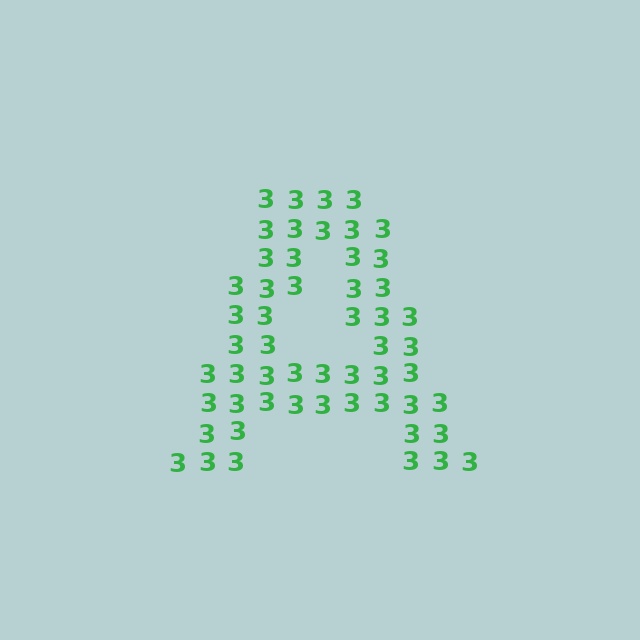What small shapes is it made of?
It is made of small digit 3's.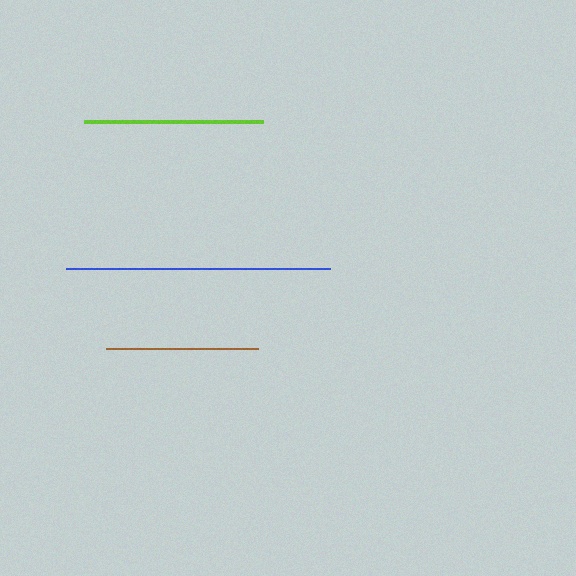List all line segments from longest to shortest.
From longest to shortest: blue, lime, brown.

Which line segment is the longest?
The blue line is the longest at approximately 264 pixels.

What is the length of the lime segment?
The lime segment is approximately 179 pixels long.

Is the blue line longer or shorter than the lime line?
The blue line is longer than the lime line.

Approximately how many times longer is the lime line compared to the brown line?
The lime line is approximately 1.2 times the length of the brown line.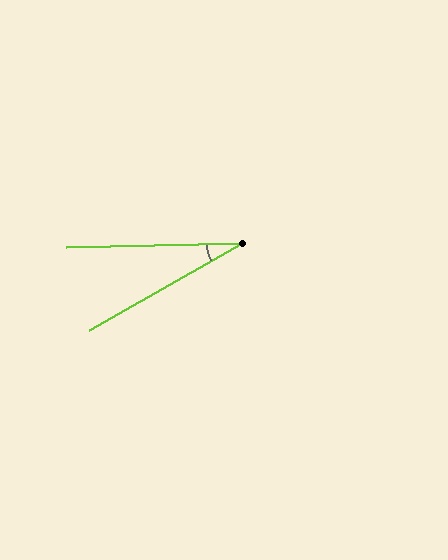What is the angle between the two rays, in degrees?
Approximately 28 degrees.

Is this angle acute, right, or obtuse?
It is acute.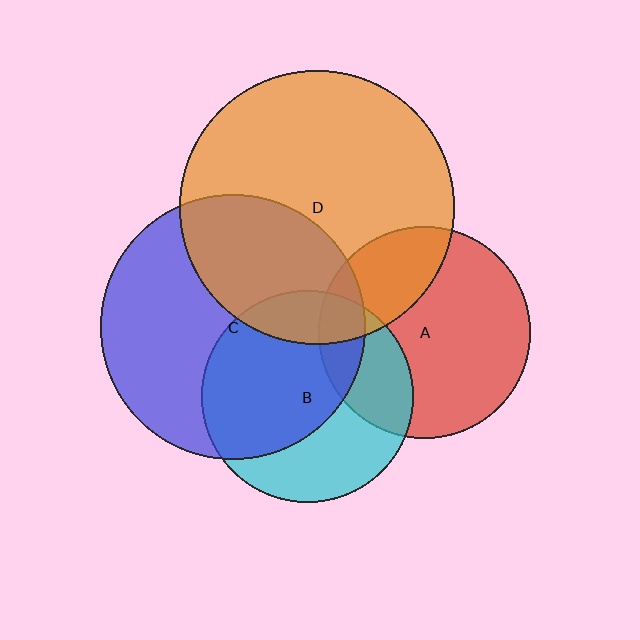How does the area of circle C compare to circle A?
Approximately 1.6 times.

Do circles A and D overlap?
Yes.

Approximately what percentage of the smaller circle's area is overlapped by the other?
Approximately 25%.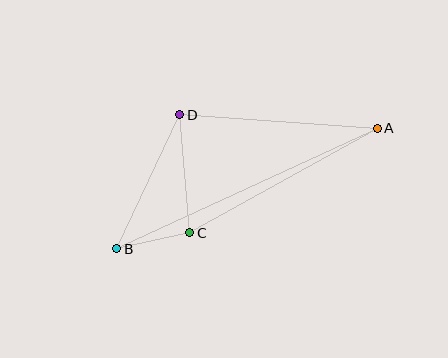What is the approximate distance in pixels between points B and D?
The distance between B and D is approximately 148 pixels.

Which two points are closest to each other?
Points B and C are closest to each other.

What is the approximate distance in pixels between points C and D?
The distance between C and D is approximately 119 pixels.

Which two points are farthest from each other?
Points A and B are farthest from each other.